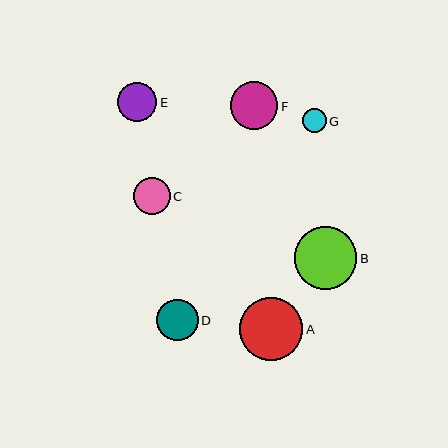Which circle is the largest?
Circle A is the largest with a size of approximately 63 pixels.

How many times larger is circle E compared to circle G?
Circle E is approximately 1.7 times the size of circle G.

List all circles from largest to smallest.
From largest to smallest: A, B, F, D, E, C, G.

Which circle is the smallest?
Circle G is the smallest with a size of approximately 24 pixels.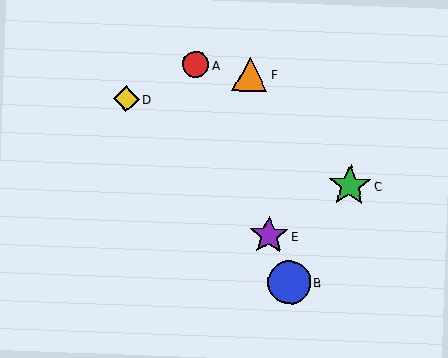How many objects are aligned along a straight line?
3 objects (A, B, E) are aligned along a straight line.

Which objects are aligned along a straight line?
Objects A, B, E are aligned along a straight line.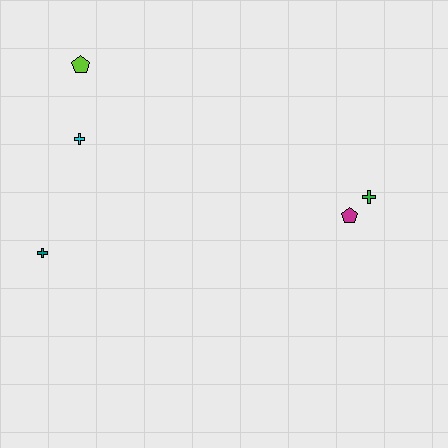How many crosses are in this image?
There are 3 crosses.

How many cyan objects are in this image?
There is 1 cyan object.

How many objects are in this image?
There are 5 objects.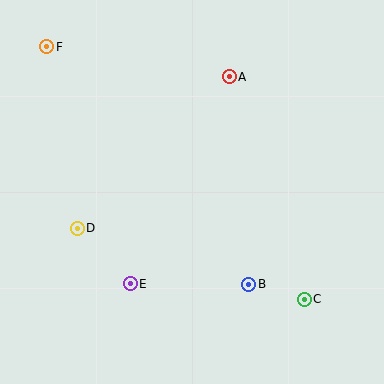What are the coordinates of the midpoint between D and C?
The midpoint between D and C is at (191, 264).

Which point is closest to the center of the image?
Point B at (249, 284) is closest to the center.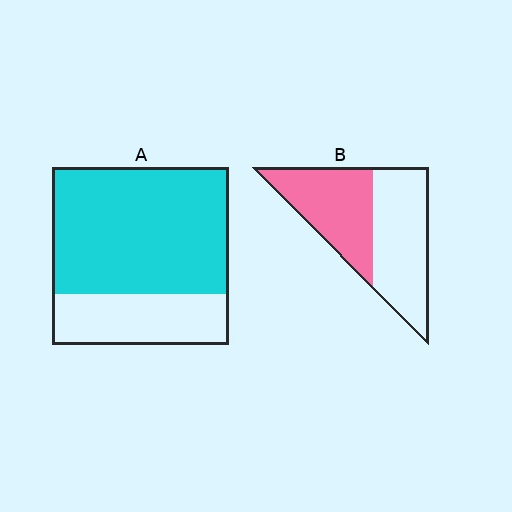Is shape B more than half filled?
Roughly half.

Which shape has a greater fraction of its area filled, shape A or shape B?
Shape A.